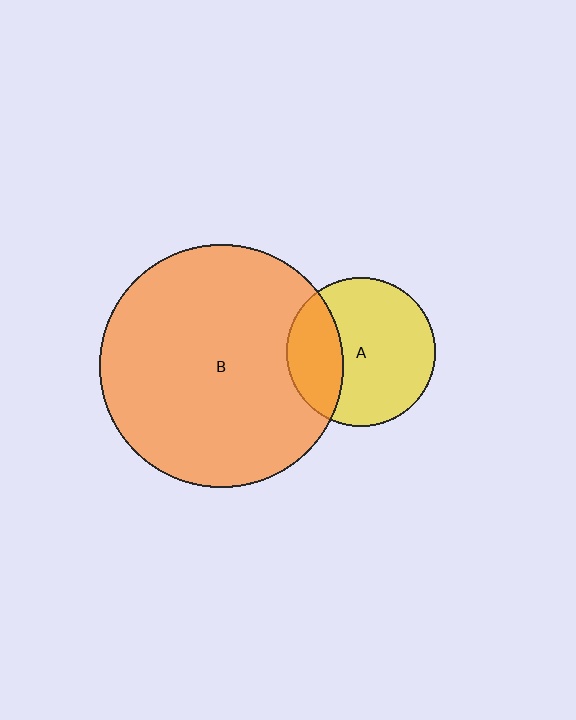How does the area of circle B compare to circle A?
Approximately 2.7 times.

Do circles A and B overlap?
Yes.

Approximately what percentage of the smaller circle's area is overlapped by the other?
Approximately 30%.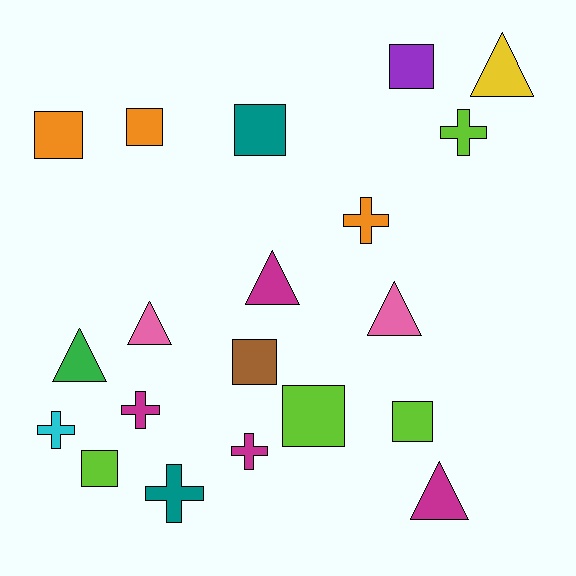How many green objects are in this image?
There is 1 green object.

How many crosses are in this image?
There are 6 crosses.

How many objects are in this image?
There are 20 objects.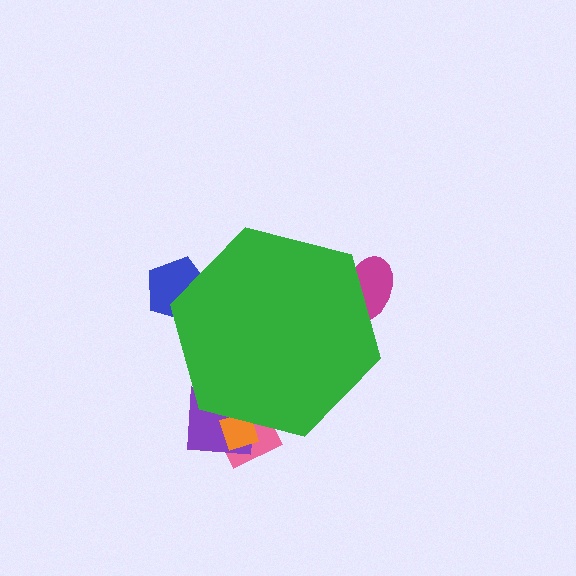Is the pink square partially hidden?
Yes, the pink square is partially hidden behind the green hexagon.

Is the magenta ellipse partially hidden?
Yes, the magenta ellipse is partially hidden behind the green hexagon.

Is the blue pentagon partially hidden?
Yes, the blue pentagon is partially hidden behind the green hexagon.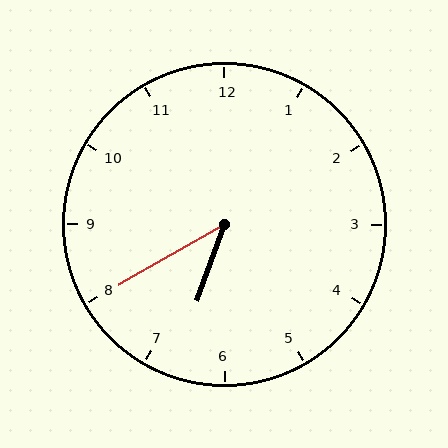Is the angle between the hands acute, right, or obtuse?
It is acute.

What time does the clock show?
6:40.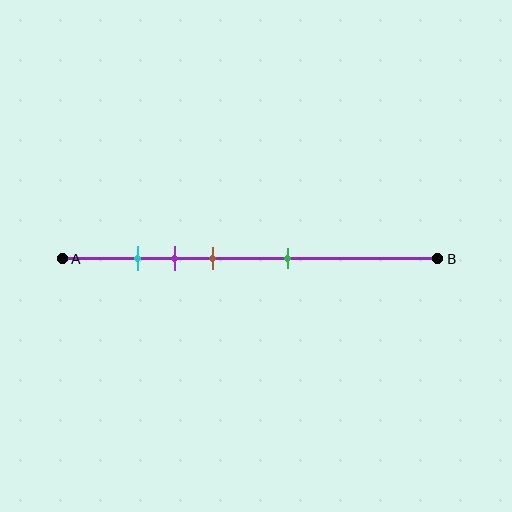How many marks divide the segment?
There are 4 marks dividing the segment.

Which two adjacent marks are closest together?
The cyan and purple marks are the closest adjacent pair.